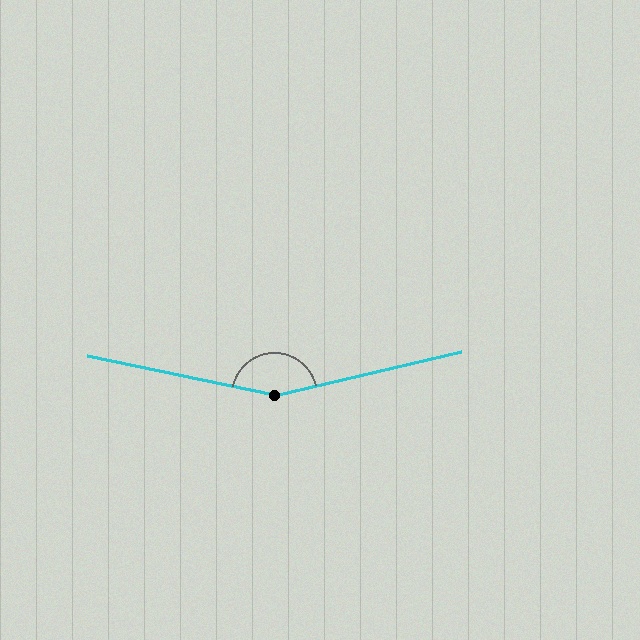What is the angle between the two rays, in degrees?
Approximately 155 degrees.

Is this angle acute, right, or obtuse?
It is obtuse.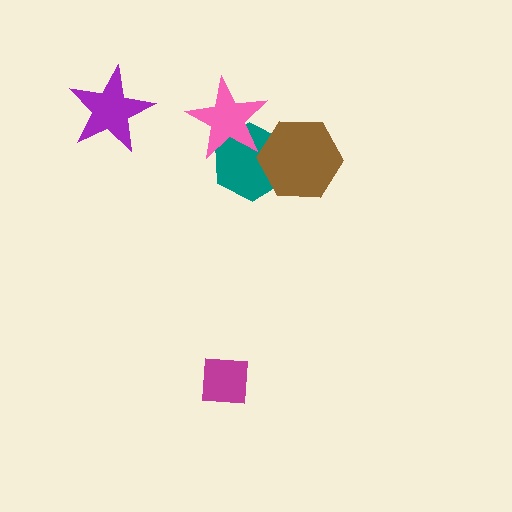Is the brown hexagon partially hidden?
No, no other shape covers it.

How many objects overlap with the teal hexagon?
2 objects overlap with the teal hexagon.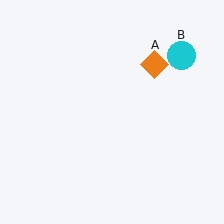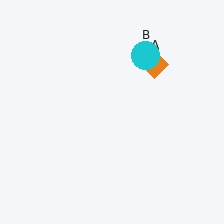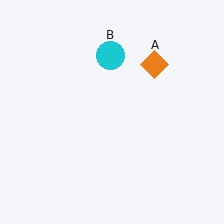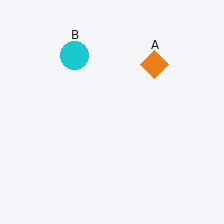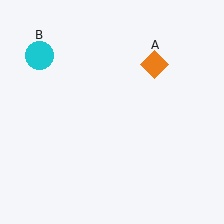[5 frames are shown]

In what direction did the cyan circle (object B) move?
The cyan circle (object B) moved left.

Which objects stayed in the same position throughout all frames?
Orange diamond (object A) remained stationary.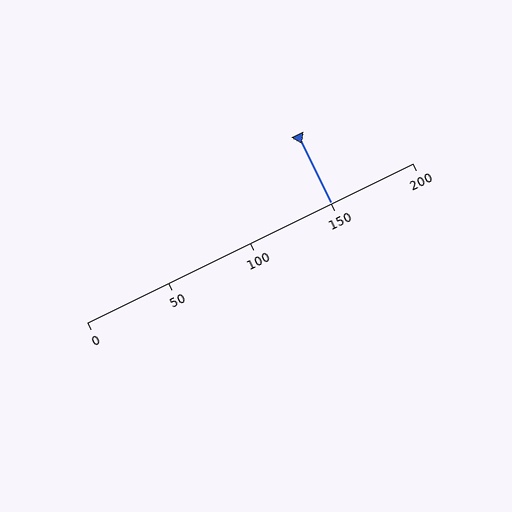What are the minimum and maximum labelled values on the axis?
The axis runs from 0 to 200.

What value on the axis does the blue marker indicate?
The marker indicates approximately 150.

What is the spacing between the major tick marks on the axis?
The major ticks are spaced 50 apart.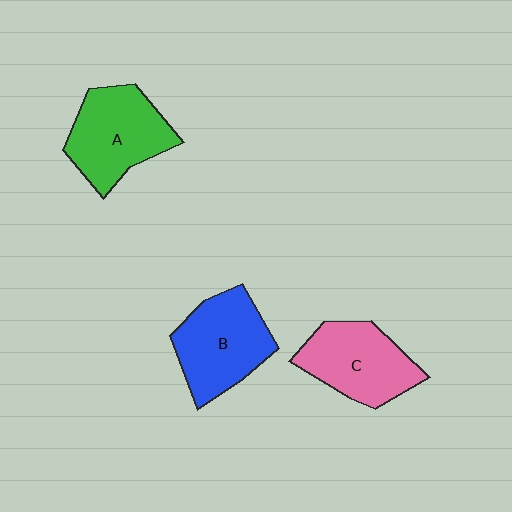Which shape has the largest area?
Shape A (green).